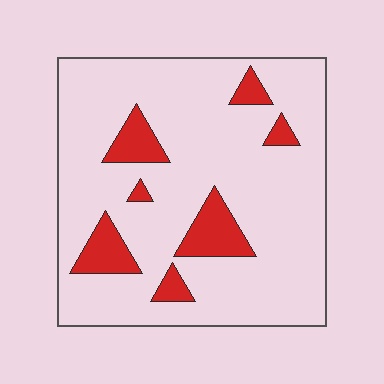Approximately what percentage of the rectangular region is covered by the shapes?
Approximately 15%.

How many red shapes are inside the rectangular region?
7.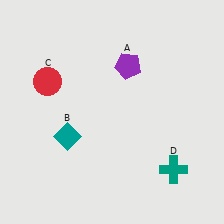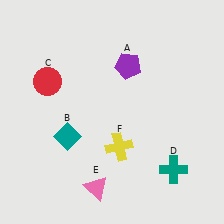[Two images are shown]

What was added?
A pink triangle (E), a yellow cross (F) were added in Image 2.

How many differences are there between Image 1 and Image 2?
There are 2 differences between the two images.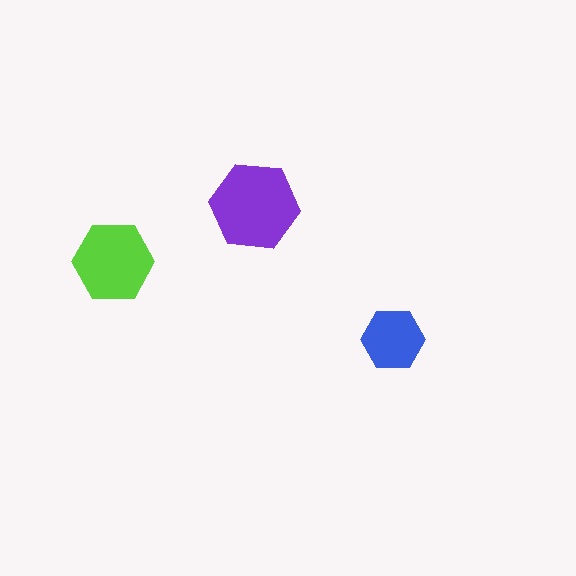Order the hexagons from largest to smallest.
the purple one, the lime one, the blue one.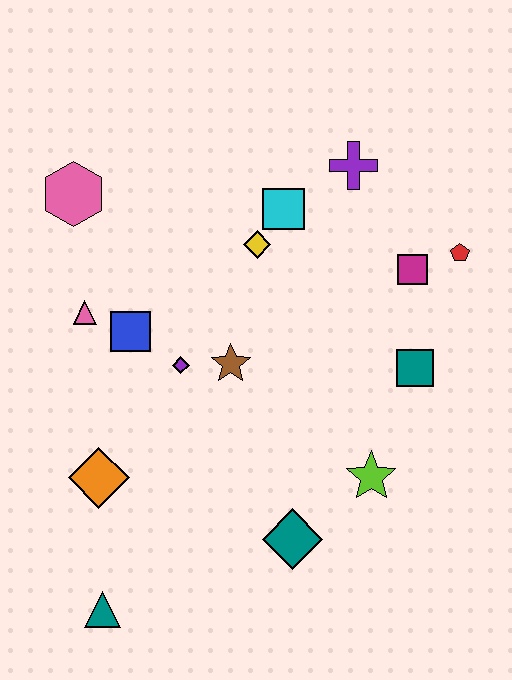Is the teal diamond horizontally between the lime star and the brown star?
Yes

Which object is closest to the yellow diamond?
The cyan square is closest to the yellow diamond.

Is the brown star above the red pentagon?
No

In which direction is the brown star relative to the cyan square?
The brown star is below the cyan square.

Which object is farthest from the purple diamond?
The red pentagon is farthest from the purple diamond.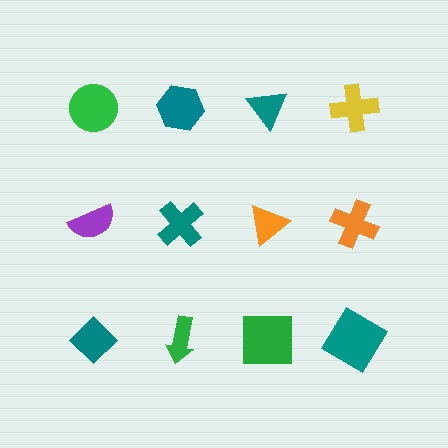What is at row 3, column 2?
A green arrow.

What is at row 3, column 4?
A teal diamond.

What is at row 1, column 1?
A green circle.